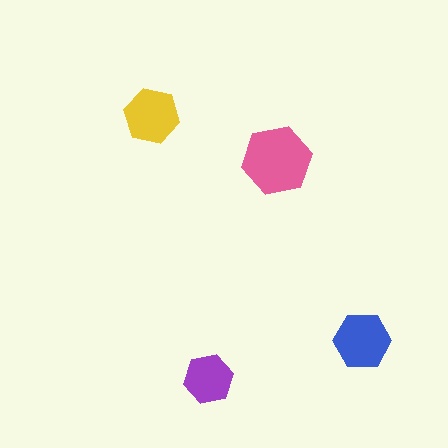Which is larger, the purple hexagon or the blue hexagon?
The blue one.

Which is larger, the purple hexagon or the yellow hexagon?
The yellow one.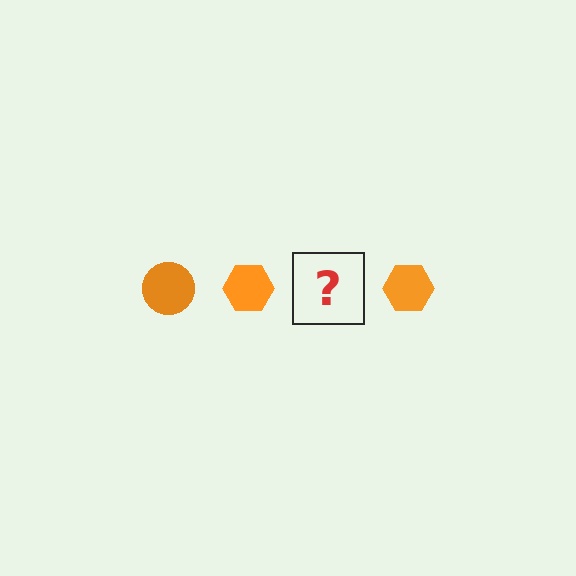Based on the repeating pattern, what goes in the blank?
The blank should be an orange circle.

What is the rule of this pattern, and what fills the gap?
The rule is that the pattern cycles through circle, hexagon shapes in orange. The gap should be filled with an orange circle.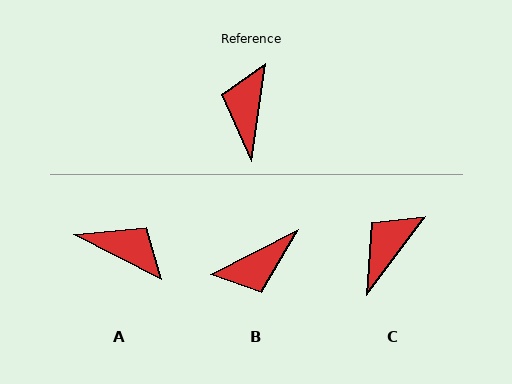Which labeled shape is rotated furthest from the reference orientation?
B, about 125 degrees away.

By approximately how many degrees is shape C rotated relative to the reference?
Approximately 29 degrees clockwise.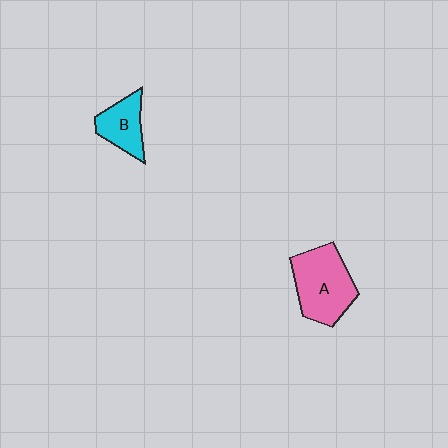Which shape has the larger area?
Shape A (pink).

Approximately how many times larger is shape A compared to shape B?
Approximately 1.8 times.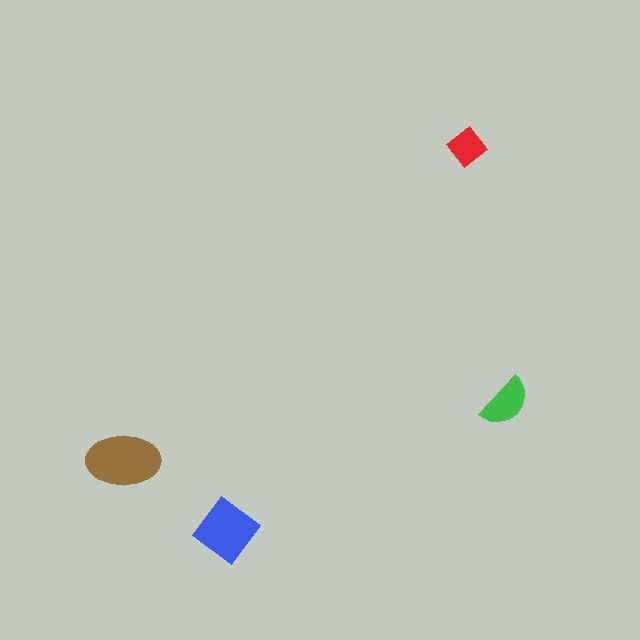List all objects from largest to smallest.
The brown ellipse, the blue diamond, the green semicircle, the red diamond.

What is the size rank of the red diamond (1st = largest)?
4th.